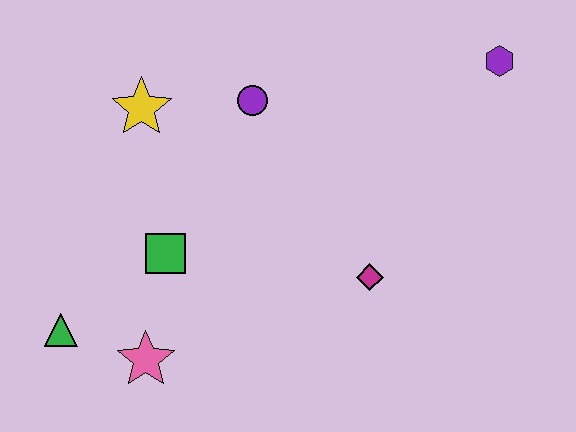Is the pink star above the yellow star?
No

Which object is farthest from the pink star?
The purple hexagon is farthest from the pink star.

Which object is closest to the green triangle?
The pink star is closest to the green triangle.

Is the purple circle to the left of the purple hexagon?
Yes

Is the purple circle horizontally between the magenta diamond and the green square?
Yes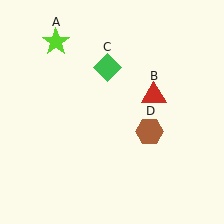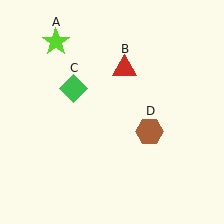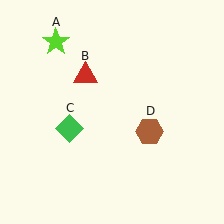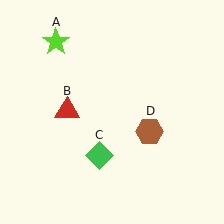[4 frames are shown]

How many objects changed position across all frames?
2 objects changed position: red triangle (object B), green diamond (object C).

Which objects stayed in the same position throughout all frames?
Lime star (object A) and brown hexagon (object D) remained stationary.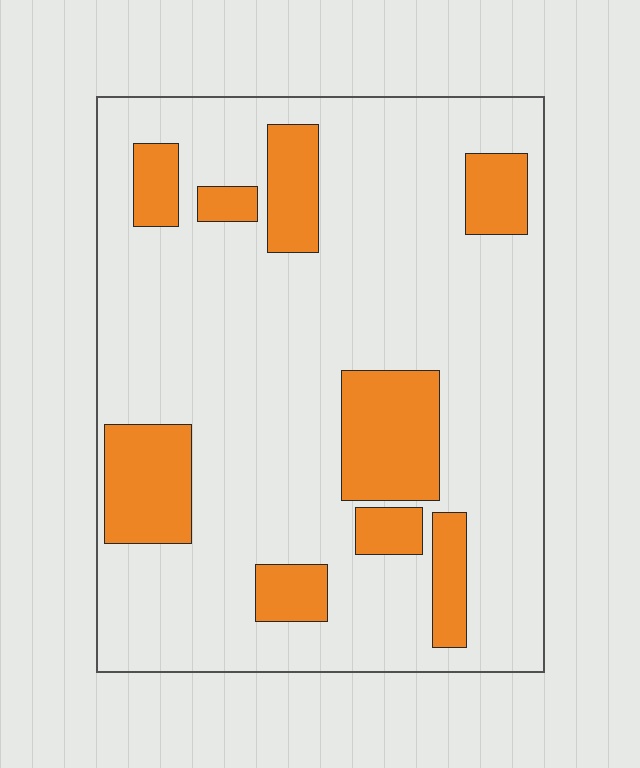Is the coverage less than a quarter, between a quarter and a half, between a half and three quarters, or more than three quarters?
Less than a quarter.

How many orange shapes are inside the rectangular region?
9.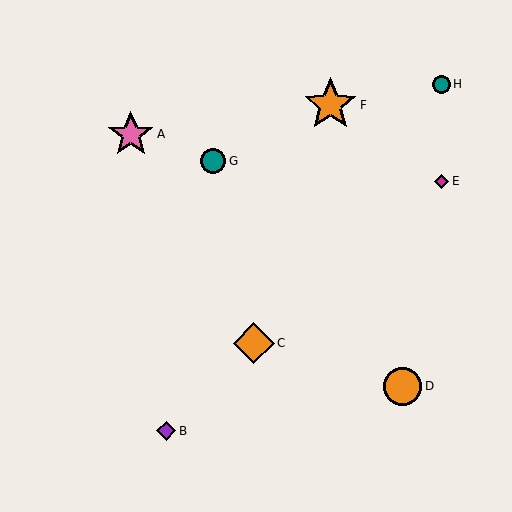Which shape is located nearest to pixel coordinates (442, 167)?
The magenta diamond (labeled E) at (442, 181) is nearest to that location.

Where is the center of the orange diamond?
The center of the orange diamond is at (254, 343).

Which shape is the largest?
The orange star (labeled F) is the largest.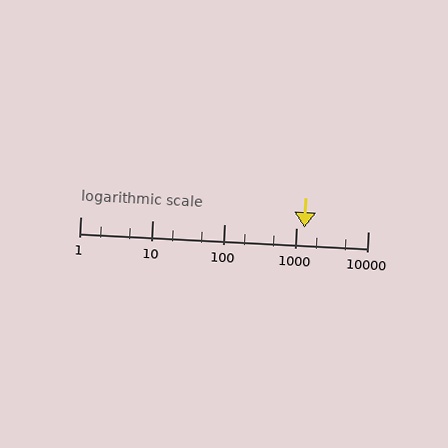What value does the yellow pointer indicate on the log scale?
The pointer indicates approximately 1300.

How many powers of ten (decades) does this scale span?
The scale spans 4 decades, from 1 to 10000.